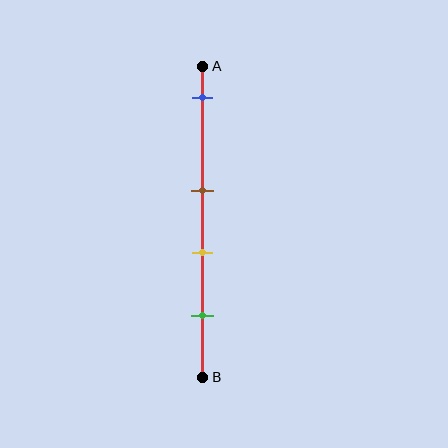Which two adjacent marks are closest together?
The brown and yellow marks are the closest adjacent pair.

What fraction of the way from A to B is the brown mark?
The brown mark is approximately 40% (0.4) of the way from A to B.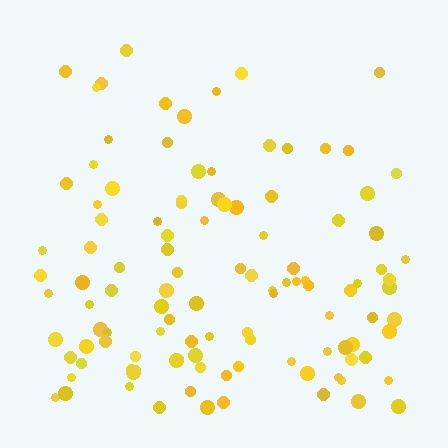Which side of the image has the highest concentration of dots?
The bottom.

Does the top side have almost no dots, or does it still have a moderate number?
Still a moderate number, just noticeably fewer than the bottom.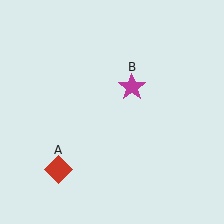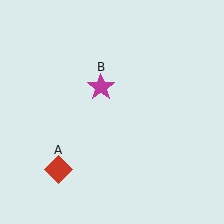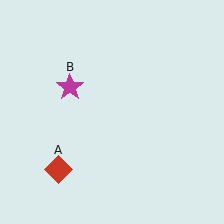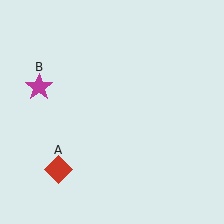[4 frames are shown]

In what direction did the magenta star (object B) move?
The magenta star (object B) moved left.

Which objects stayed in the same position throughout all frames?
Red diamond (object A) remained stationary.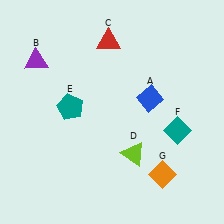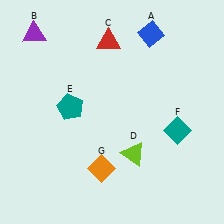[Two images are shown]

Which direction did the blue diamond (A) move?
The blue diamond (A) moved up.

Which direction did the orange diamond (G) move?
The orange diamond (G) moved left.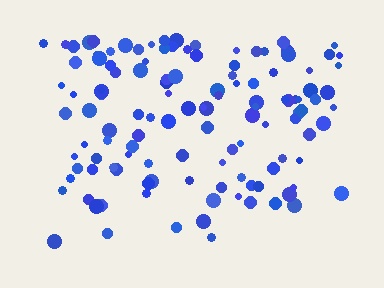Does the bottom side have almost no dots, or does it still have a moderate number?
Still a moderate number, just noticeably fewer than the top.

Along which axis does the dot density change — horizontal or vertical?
Vertical.